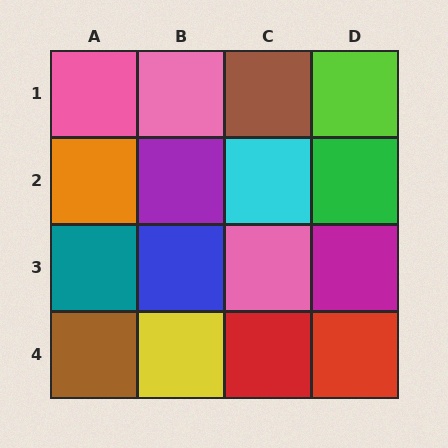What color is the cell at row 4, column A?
Brown.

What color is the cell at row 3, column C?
Pink.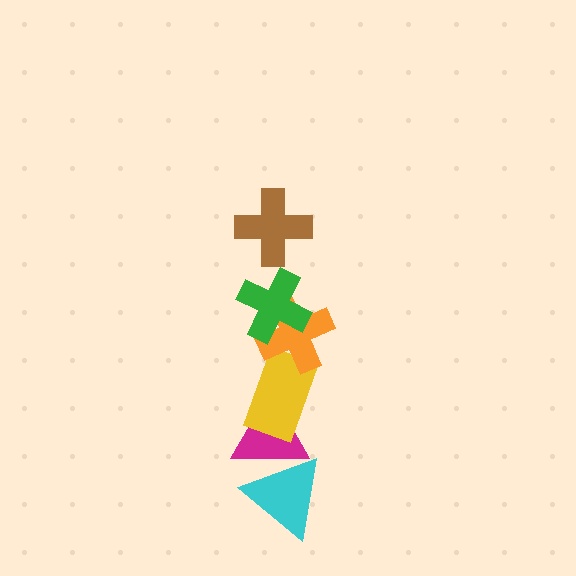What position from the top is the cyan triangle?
The cyan triangle is 6th from the top.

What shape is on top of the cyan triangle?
The magenta triangle is on top of the cyan triangle.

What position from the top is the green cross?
The green cross is 2nd from the top.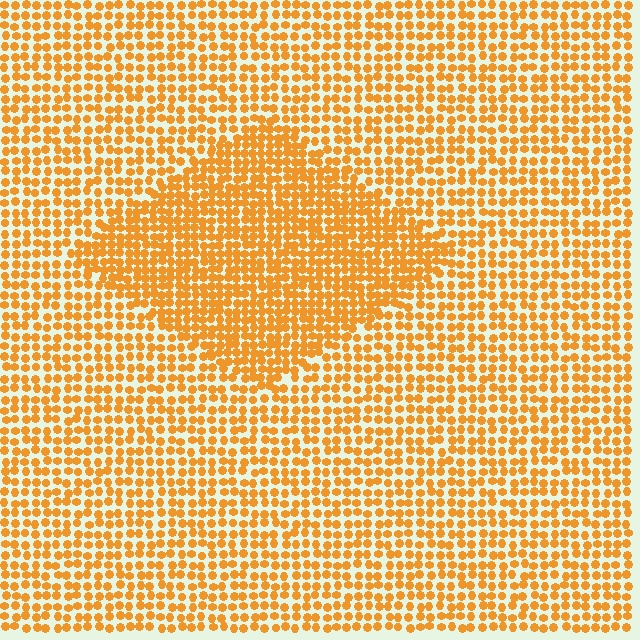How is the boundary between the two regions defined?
The boundary is defined by a change in element density (approximately 1.6x ratio). All elements are the same color, size, and shape.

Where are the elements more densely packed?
The elements are more densely packed inside the diamond boundary.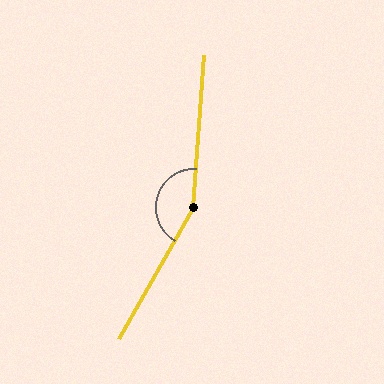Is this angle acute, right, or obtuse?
It is obtuse.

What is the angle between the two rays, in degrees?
Approximately 154 degrees.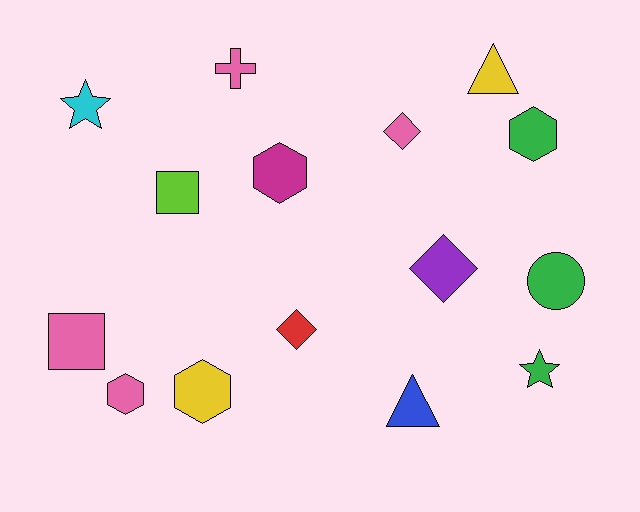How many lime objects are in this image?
There is 1 lime object.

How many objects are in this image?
There are 15 objects.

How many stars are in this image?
There are 2 stars.